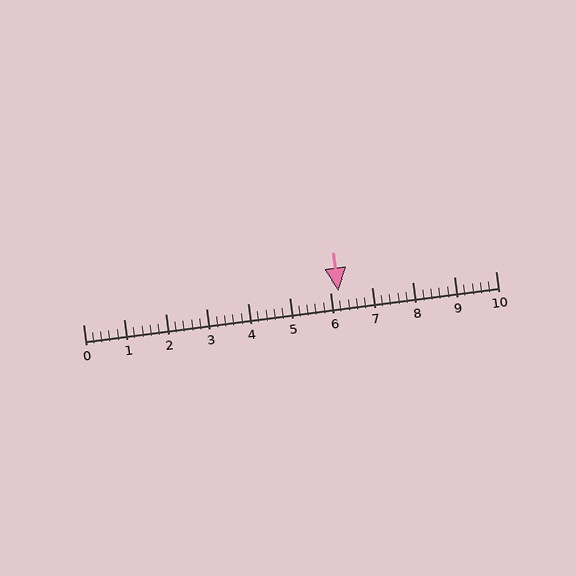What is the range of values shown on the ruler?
The ruler shows values from 0 to 10.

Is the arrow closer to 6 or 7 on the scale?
The arrow is closer to 6.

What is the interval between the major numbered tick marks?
The major tick marks are spaced 1 units apart.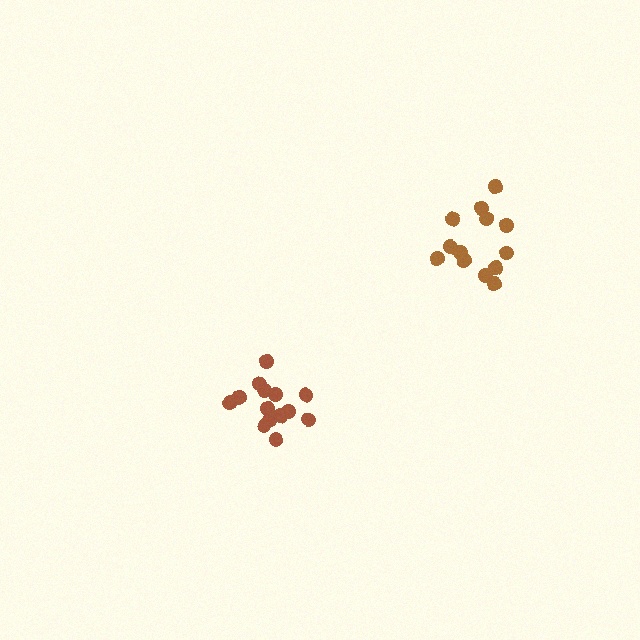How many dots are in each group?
Group 1: 13 dots, Group 2: 14 dots (27 total).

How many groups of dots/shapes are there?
There are 2 groups.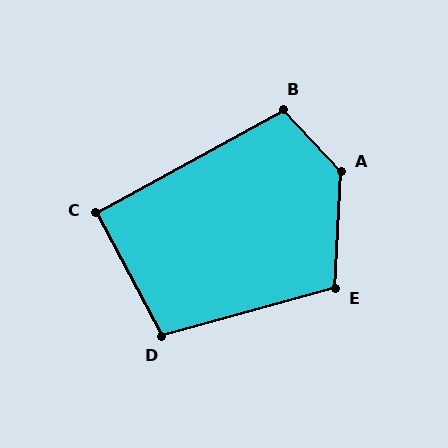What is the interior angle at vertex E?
Approximately 108 degrees (obtuse).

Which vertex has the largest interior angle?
A, at approximately 134 degrees.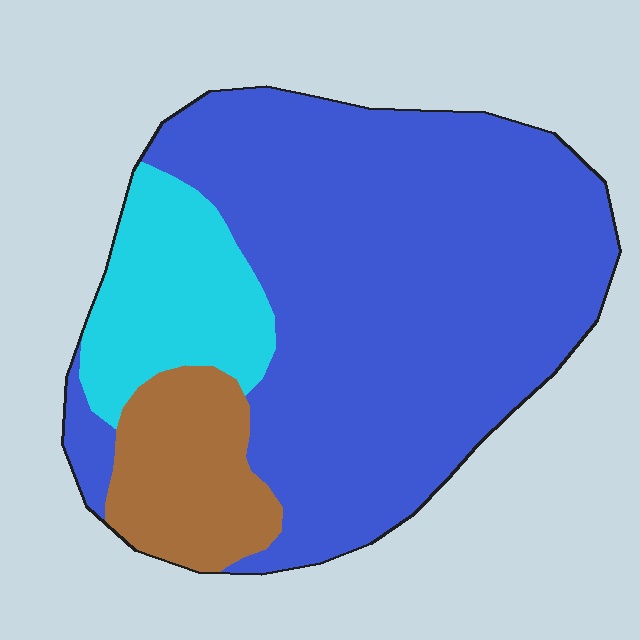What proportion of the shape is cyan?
Cyan covers around 15% of the shape.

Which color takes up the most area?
Blue, at roughly 70%.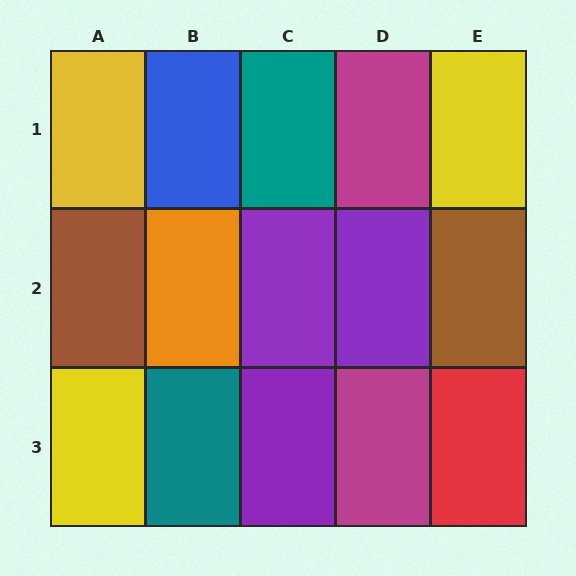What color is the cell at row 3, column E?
Red.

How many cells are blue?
1 cell is blue.